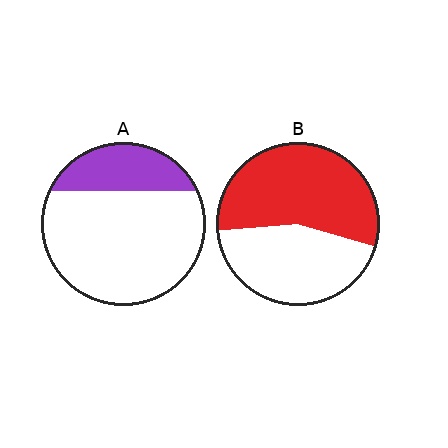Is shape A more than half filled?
No.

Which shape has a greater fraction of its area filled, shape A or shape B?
Shape B.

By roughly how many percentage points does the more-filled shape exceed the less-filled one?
By roughly 30 percentage points (B over A).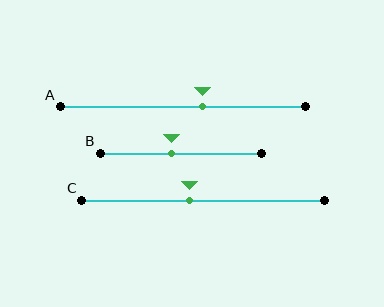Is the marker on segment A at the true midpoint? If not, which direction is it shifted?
No, the marker on segment A is shifted to the right by about 8% of the segment length.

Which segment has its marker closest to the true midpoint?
Segment C has its marker closest to the true midpoint.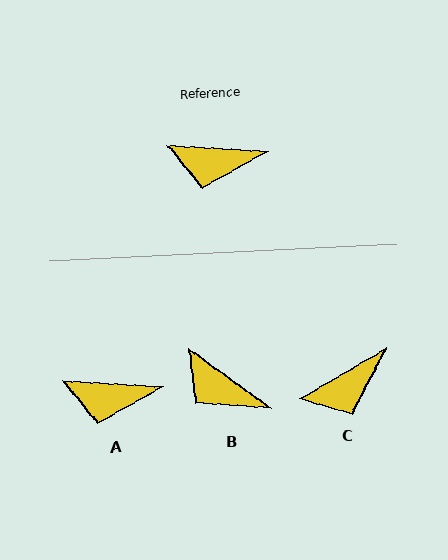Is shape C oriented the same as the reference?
No, it is off by about 33 degrees.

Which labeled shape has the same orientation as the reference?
A.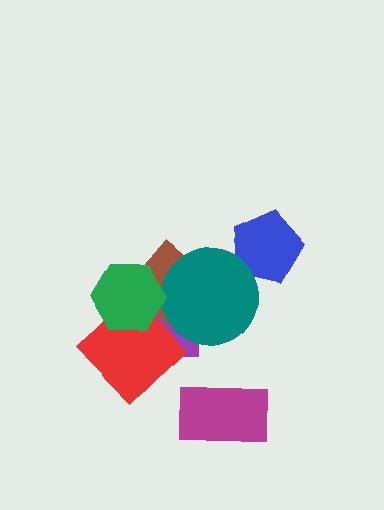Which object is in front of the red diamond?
The green hexagon is in front of the red diamond.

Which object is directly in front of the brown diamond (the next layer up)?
The teal circle is directly in front of the brown diamond.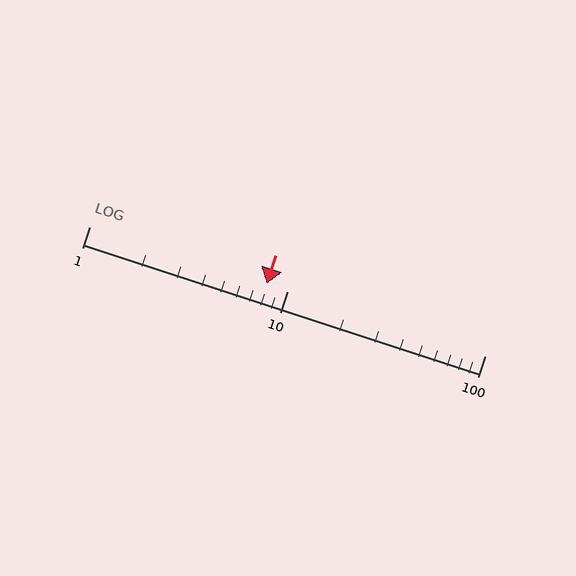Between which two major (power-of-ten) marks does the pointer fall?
The pointer is between 1 and 10.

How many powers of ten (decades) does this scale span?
The scale spans 2 decades, from 1 to 100.